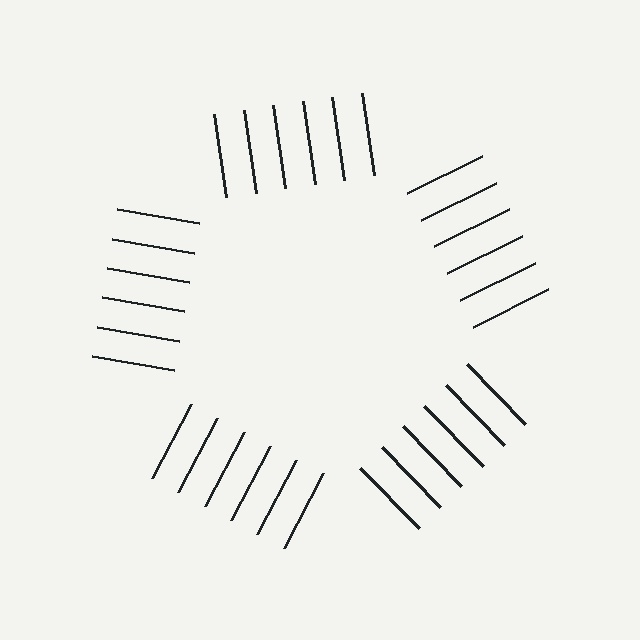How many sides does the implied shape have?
5 sides — the line-ends trace a pentagon.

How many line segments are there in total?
30 — 6 along each of the 5 edges.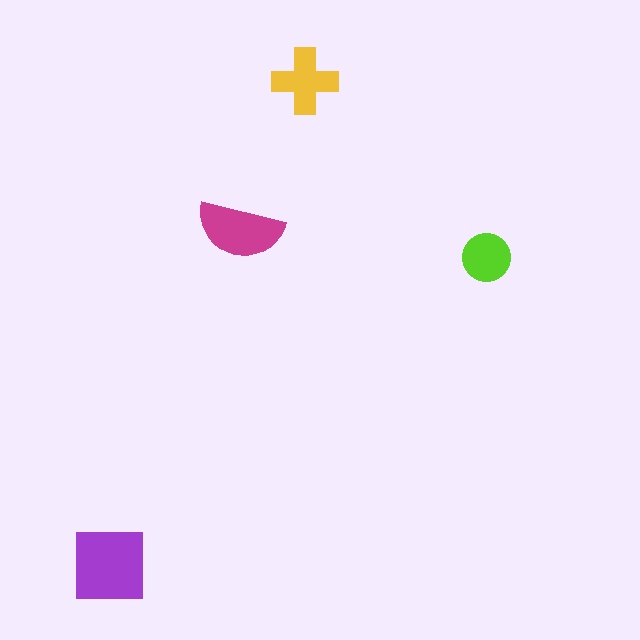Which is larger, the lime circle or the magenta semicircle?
The magenta semicircle.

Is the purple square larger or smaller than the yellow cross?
Larger.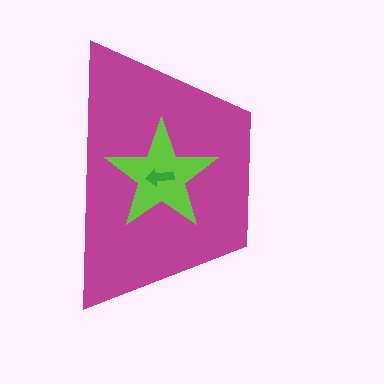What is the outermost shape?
The magenta trapezoid.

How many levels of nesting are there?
3.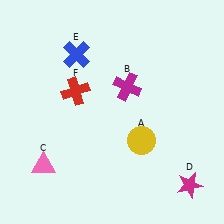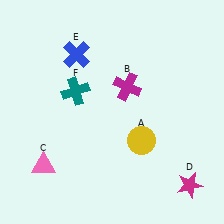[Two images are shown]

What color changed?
The cross (F) changed from red in Image 1 to teal in Image 2.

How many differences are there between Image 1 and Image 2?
There is 1 difference between the two images.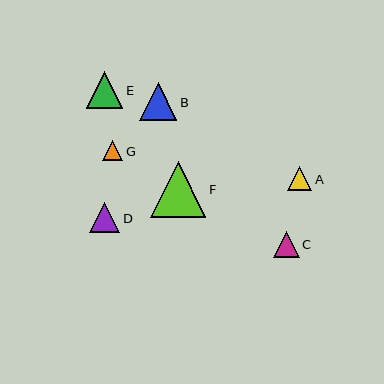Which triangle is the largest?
Triangle F is the largest with a size of approximately 56 pixels.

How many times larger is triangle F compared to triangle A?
Triangle F is approximately 2.4 times the size of triangle A.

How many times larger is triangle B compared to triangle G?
Triangle B is approximately 1.8 times the size of triangle G.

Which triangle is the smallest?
Triangle G is the smallest with a size of approximately 20 pixels.